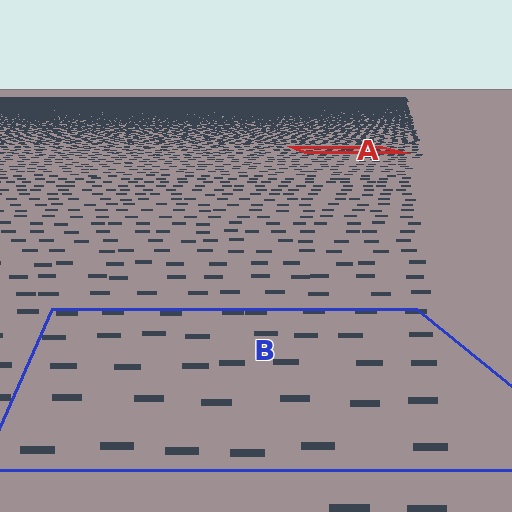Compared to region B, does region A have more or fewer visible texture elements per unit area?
Region A has more texture elements per unit area — they are packed more densely because it is farther away.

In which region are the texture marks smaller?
The texture marks are smaller in region A, because it is farther away.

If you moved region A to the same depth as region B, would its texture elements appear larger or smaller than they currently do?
They would appear larger. At a closer depth, the same texture elements are projected at a bigger on-screen size.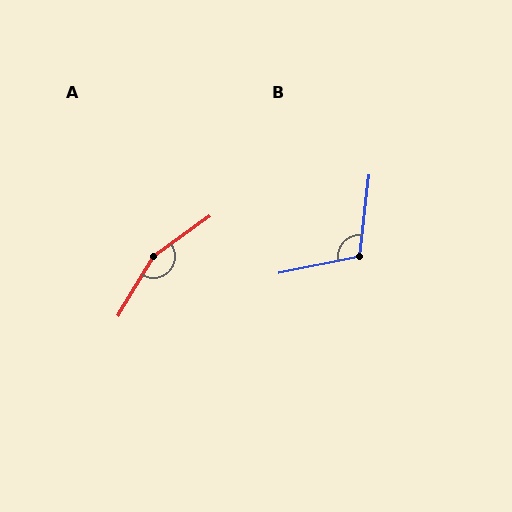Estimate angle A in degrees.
Approximately 156 degrees.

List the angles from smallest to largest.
B (108°), A (156°).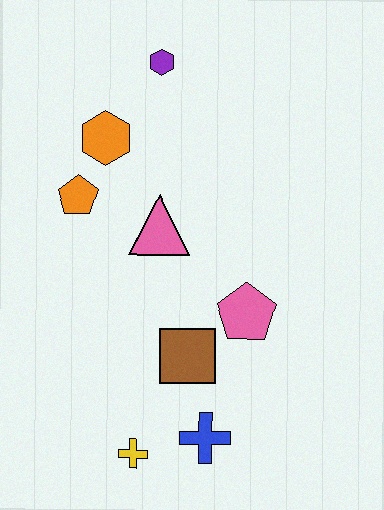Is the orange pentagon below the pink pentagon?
No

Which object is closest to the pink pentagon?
The brown square is closest to the pink pentagon.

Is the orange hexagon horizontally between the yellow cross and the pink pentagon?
No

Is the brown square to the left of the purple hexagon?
No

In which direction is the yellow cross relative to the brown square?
The yellow cross is below the brown square.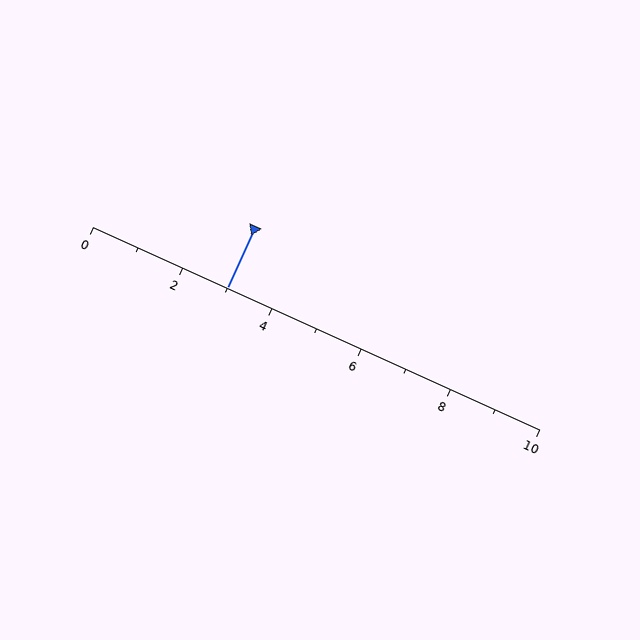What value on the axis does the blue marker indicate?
The marker indicates approximately 3.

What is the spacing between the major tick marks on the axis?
The major ticks are spaced 2 apart.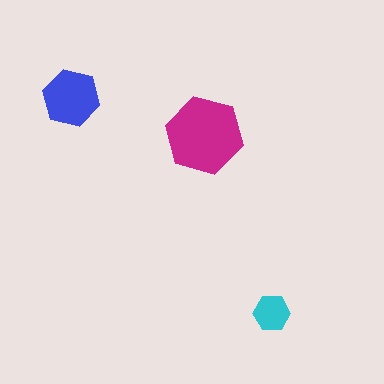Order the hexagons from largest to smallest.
the magenta one, the blue one, the cyan one.